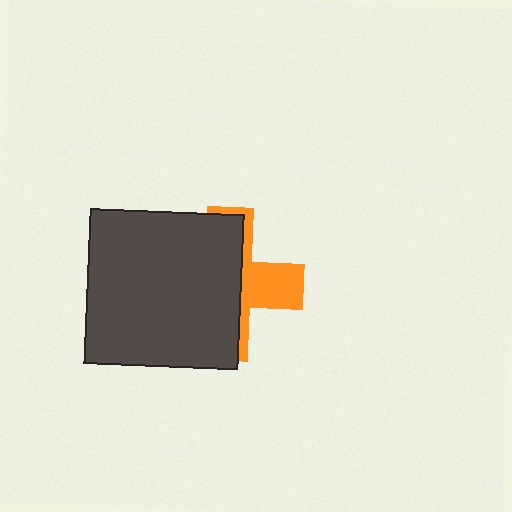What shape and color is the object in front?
The object in front is a dark gray square.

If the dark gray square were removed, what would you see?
You would see the complete orange cross.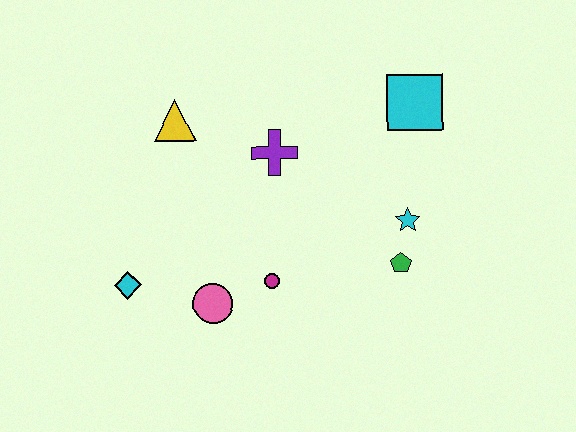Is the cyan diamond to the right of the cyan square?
No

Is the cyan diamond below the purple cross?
Yes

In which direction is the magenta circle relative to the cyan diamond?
The magenta circle is to the right of the cyan diamond.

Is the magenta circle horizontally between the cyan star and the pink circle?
Yes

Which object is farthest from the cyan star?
The cyan diamond is farthest from the cyan star.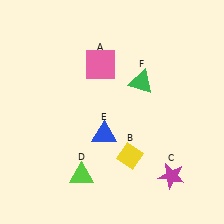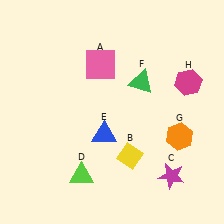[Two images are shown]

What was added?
An orange hexagon (G), a magenta hexagon (H) were added in Image 2.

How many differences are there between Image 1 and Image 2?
There are 2 differences between the two images.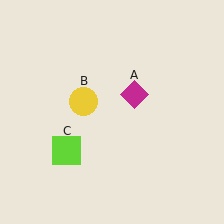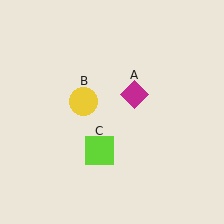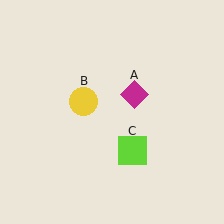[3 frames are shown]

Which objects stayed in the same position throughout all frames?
Magenta diamond (object A) and yellow circle (object B) remained stationary.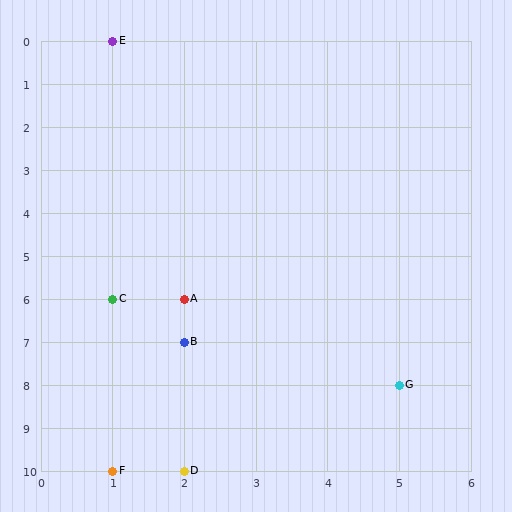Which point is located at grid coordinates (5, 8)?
Point G is at (5, 8).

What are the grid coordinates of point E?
Point E is at grid coordinates (1, 0).